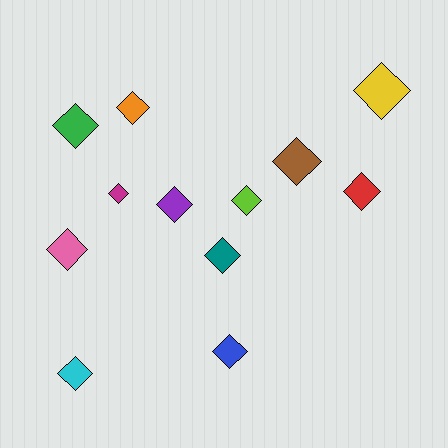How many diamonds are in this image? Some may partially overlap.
There are 12 diamonds.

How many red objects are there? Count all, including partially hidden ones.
There is 1 red object.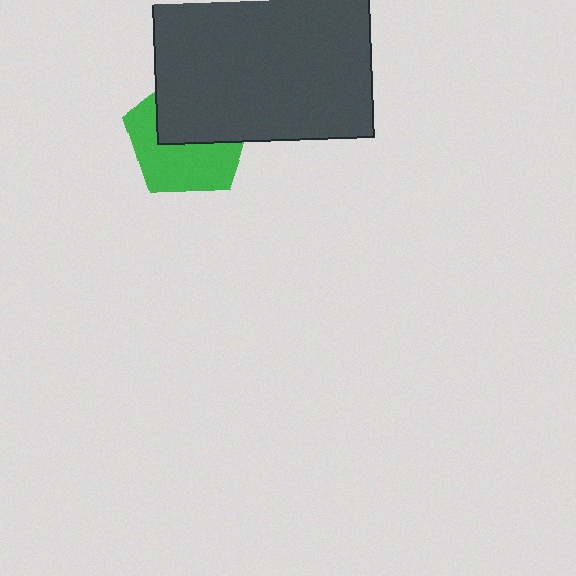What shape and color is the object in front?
The object in front is a dark gray rectangle.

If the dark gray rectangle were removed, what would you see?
You would see the complete green pentagon.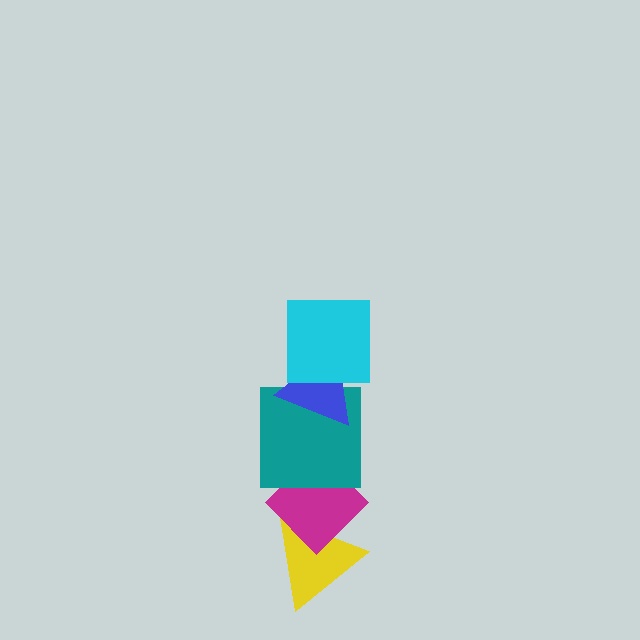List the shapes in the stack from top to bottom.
From top to bottom: the cyan square, the blue triangle, the teal square, the magenta diamond, the yellow triangle.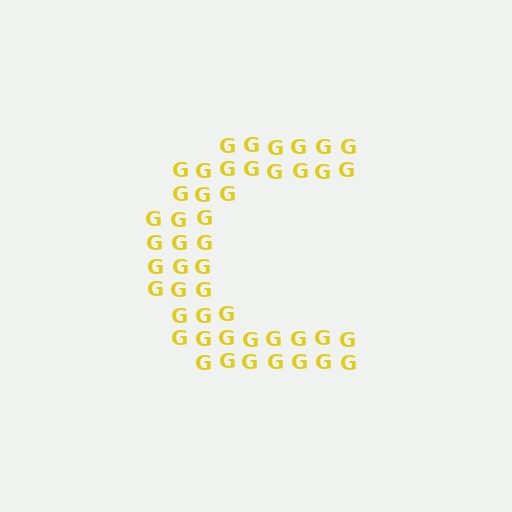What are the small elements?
The small elements are letter G's.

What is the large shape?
The large shape is the letter C.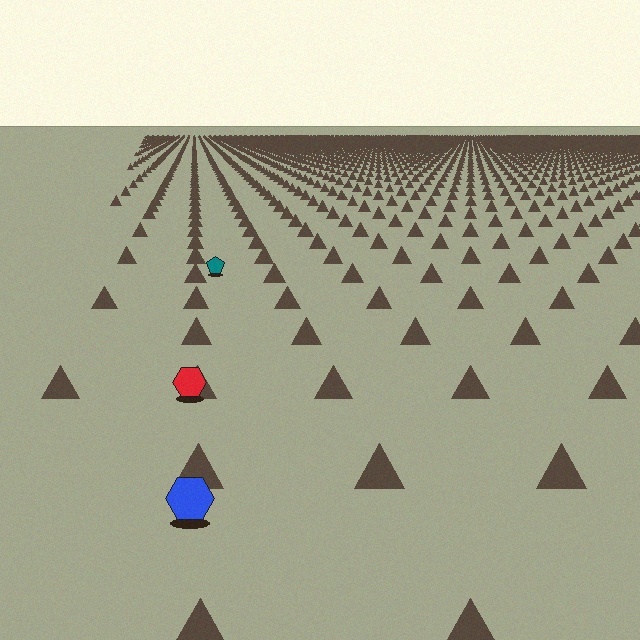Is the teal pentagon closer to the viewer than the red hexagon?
No. The red hexagon is closer — you can tell from the texture gradient: the ground texture is coarser near it.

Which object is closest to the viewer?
The blue hexagon is closest. The texture marks near it are larger and more spread out.